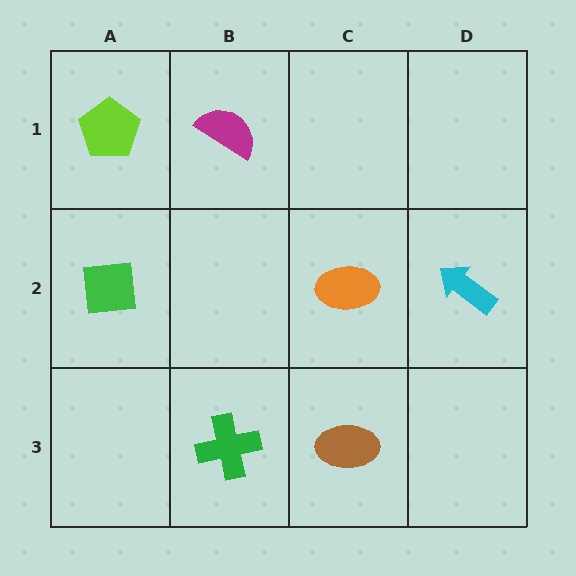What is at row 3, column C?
A brown ellipse.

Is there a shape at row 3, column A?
No, that cell is empty.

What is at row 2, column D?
A cyan arrow.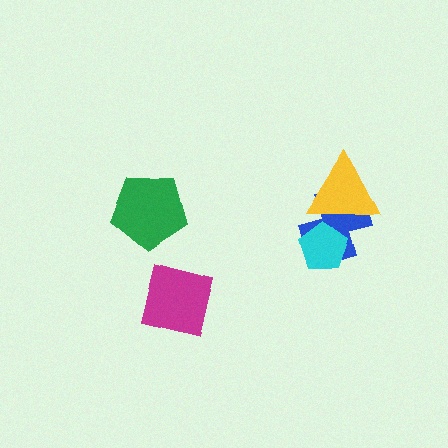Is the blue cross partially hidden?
Yes, it is partially covered by another shape.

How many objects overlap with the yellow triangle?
2 objects overlap with the yellow triangle.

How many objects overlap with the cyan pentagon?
2 objects overlap with the cyan pentagon.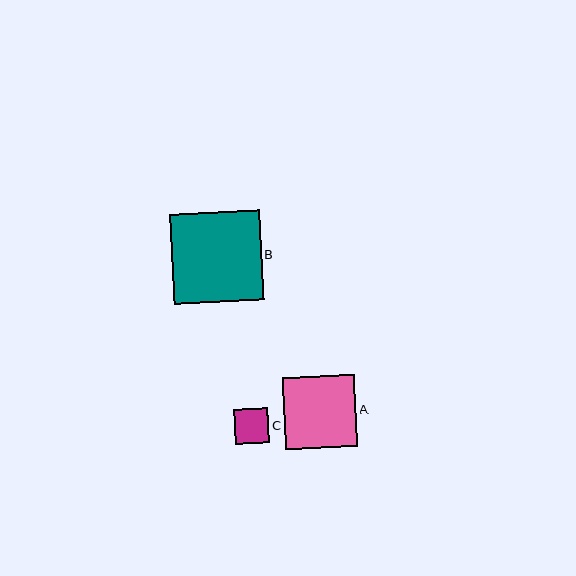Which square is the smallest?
Square C is the smallest with a size of approximately 34 pixels.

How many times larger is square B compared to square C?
Square B is approximately 2.6 times the size of square C.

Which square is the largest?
Square B is the largest with a size of approximately 89 pixels.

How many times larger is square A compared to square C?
Square A is approximately 2.1 times the size of square C.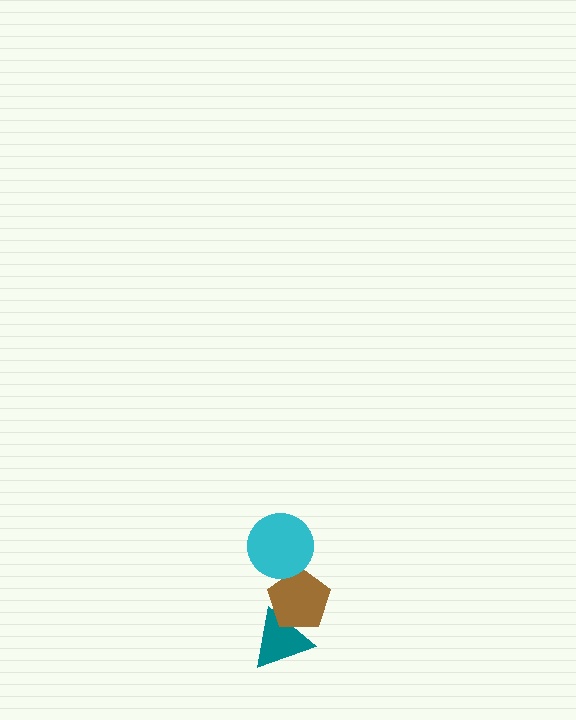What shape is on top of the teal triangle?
The brown pentagon is on top of the teal triangle.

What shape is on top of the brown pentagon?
The cyan circle is on top of the brown pentagon.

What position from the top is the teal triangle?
The teal triangle is 3rd from the top.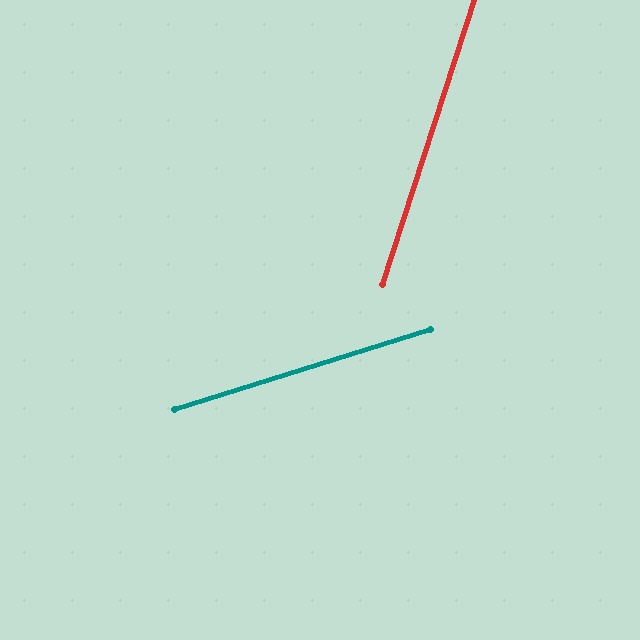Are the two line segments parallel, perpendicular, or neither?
Neither parallel nor perpendicular — they differ by about 55°.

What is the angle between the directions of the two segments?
Approximately 55 degrees.